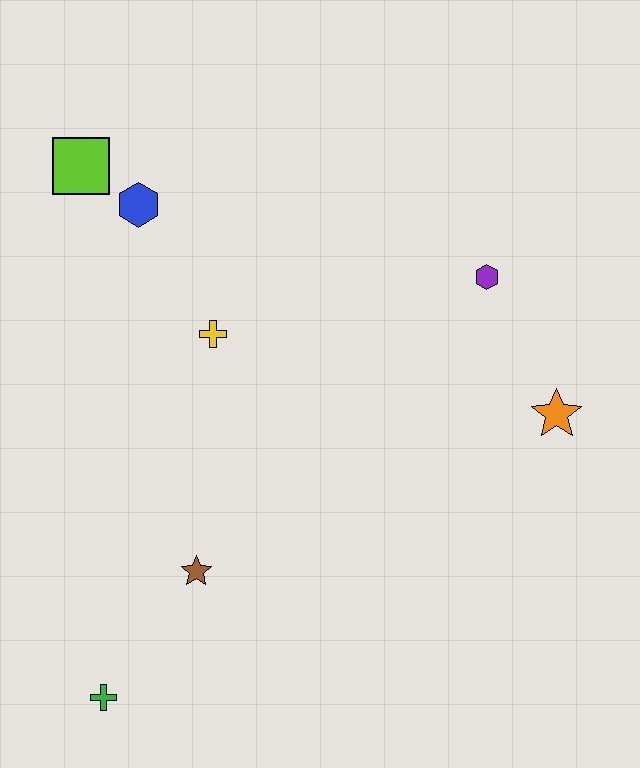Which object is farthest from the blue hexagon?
The green cross is farthest from the blue hexagon.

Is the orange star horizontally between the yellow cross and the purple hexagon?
No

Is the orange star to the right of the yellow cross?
Yes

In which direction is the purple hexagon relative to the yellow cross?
The purple hexagon is to the right of the yellow cross.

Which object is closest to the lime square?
The blue hexagon is closest to the lime square.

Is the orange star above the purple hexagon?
No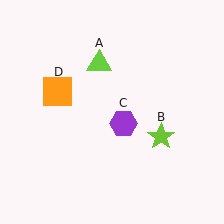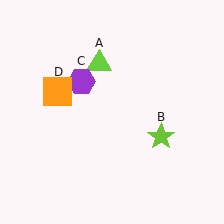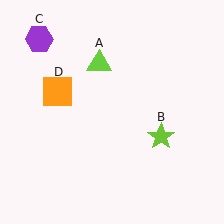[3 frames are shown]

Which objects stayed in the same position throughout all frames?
Lime triangle (object A) and lime star (object B) and orange square (object D) remained stationary.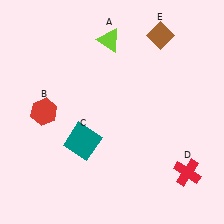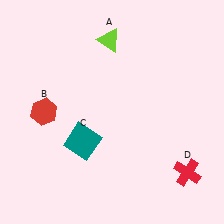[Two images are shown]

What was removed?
The brown diamond (E) was removed in Image 2.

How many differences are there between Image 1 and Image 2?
There is 1 difference between the two images.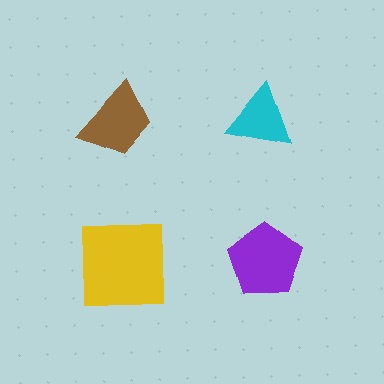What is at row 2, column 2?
A purple pentagon.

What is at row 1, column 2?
A cyan triangle.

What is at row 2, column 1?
A yellow square.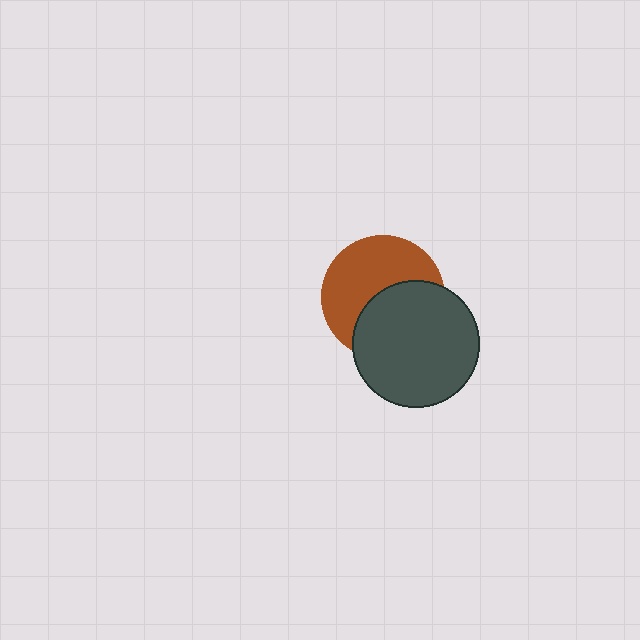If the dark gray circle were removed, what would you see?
You would see the complete brown circle.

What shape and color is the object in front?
The object in front is a dark gray circle.